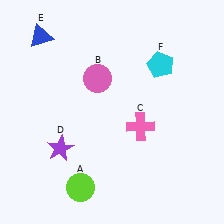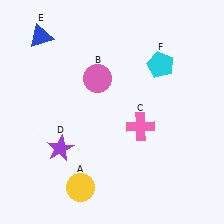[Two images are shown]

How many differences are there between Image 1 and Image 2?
There is 1 difference between the two images.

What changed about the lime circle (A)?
In Image 1, A is lime. In Image 2, it changed to yellow.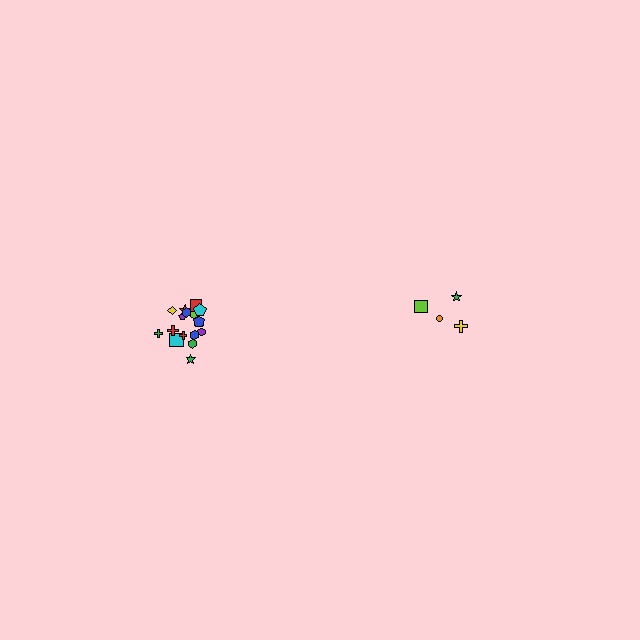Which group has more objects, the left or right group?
The left group.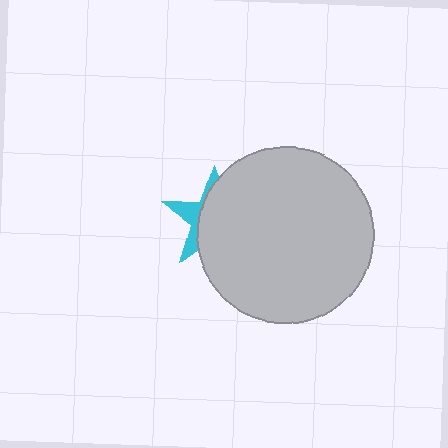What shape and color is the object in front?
The object in front is a light gray circle.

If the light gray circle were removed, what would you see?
You would see the complete cyan star.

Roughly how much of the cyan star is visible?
A small part of it is visible (roughly 31%).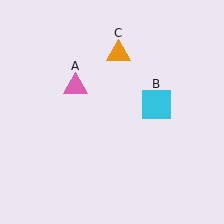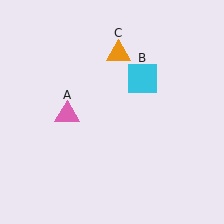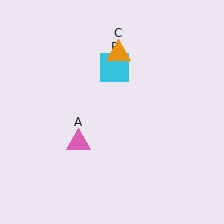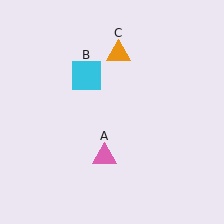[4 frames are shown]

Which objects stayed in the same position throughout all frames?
Orange triangle (object C) remained stationary.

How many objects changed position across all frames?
2 objects changed position: pink triangle (object A), cyan square (object B).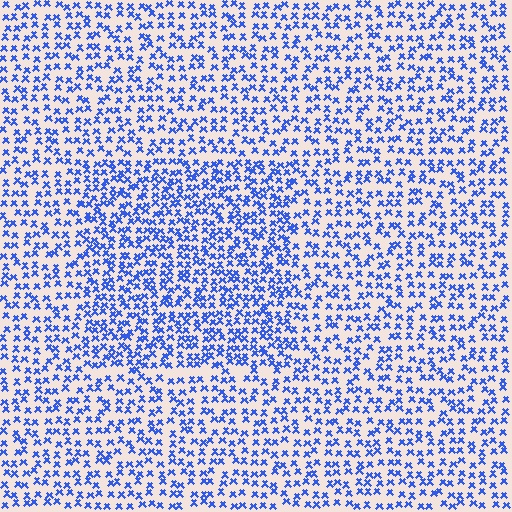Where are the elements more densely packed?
The elements are more densely packed inside the rectangle boundary.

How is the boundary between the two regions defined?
The boundary is defined by a change in element density (approximately 1.5x ratio). All elements are the same color, size, and shape.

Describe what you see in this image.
The image contains small blue elements arranged at two different densities. A rectangle-shaped region is visible where the elements are more densely packed than the surrounding area.